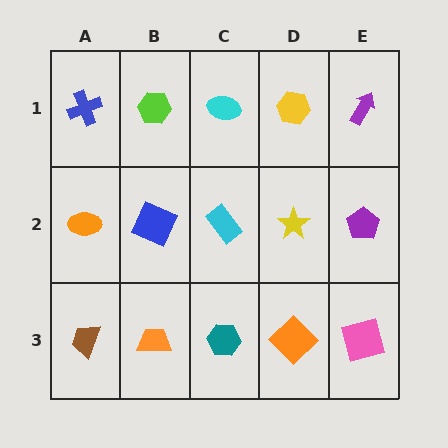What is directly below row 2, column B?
An orange trapezoid.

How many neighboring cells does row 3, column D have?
3.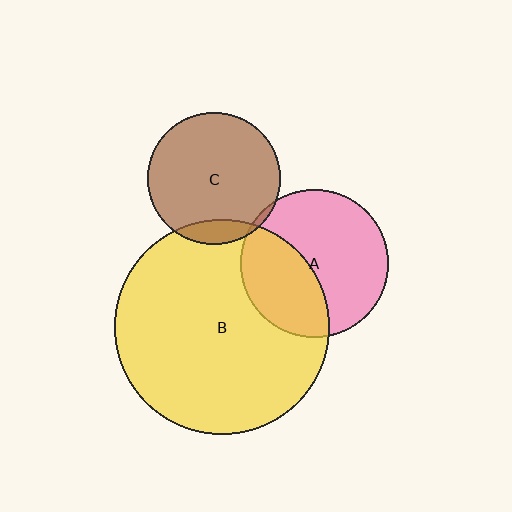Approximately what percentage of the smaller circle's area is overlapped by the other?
Approximately 5%.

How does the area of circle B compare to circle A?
Approximately 2.1 times.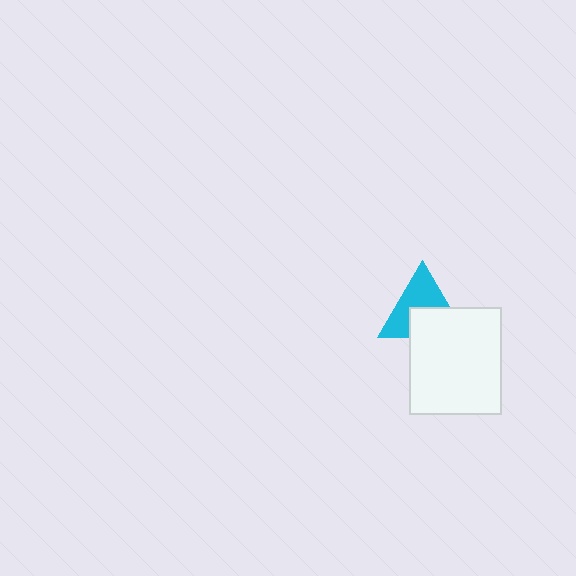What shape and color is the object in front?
The object in front is a white rectangle.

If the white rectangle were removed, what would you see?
You would see the complete cyan triangle.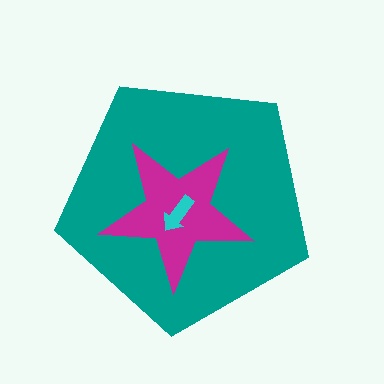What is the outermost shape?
The teal pentagon.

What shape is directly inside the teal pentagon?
The magenta star.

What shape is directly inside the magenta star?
The cyan arrow.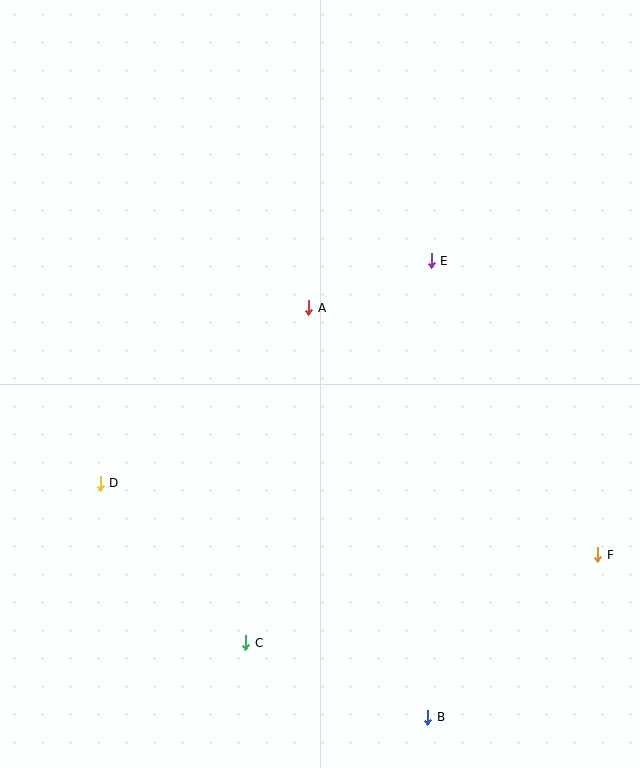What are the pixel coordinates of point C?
Point C is at (246, 643).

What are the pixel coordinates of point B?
Point B is at (428, 717).